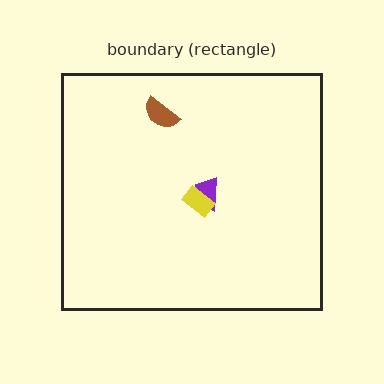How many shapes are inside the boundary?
3 inside, 0 outside.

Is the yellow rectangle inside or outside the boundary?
Inside.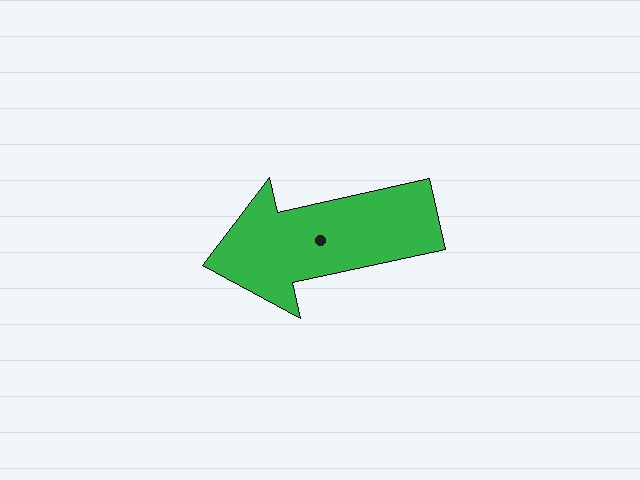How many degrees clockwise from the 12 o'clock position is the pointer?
Approximately 258 degrees.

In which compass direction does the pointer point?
West.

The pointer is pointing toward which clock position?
Roughly 9 o'clock.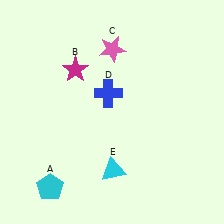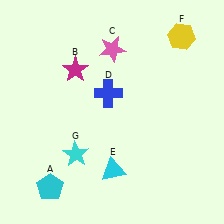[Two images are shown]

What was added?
A yellow hexagon (F), a cyan star (G) were added in Image 2.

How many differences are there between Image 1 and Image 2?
There are 2 differences between the two images.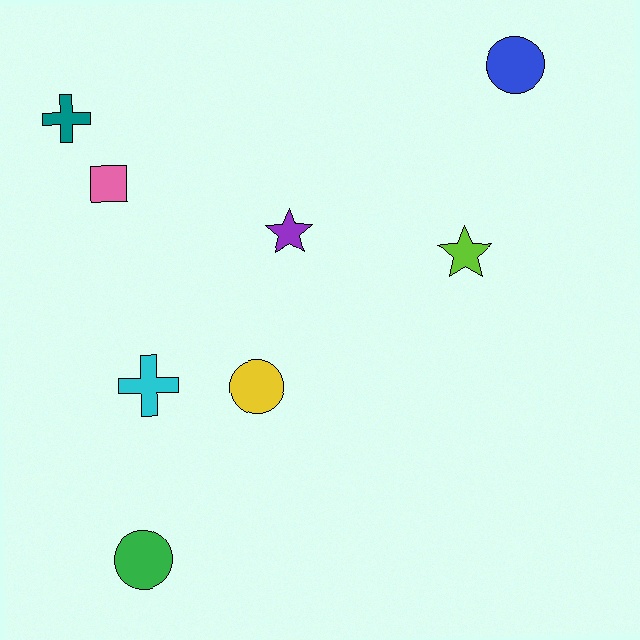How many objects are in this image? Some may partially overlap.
There are 8 objects.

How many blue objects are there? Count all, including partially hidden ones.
There is 1 blue object.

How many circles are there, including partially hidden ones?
There are 3 circles.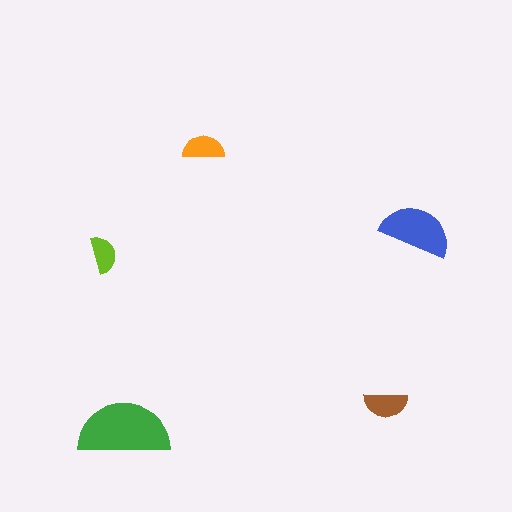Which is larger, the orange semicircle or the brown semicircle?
The brown one.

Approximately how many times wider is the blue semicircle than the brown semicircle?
About 1.5 times wider.